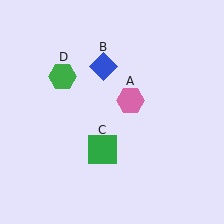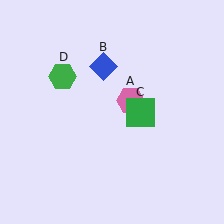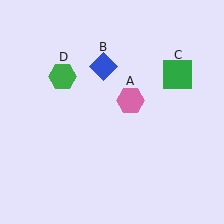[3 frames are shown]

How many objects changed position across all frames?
1 object changed position: green square (object C).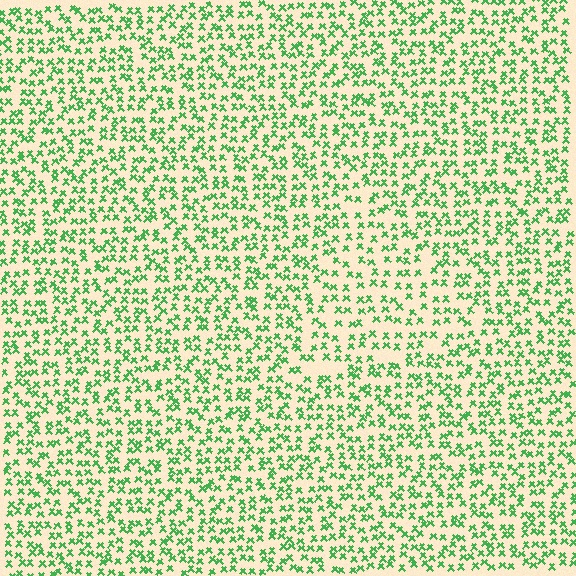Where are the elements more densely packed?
The elements are more densely packed outside the triangle boundary.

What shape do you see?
I see a triangle.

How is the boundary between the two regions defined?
The boundary is defined by a change in element density (approximately 1.5x ratio). All elements are the same color, size, and shape.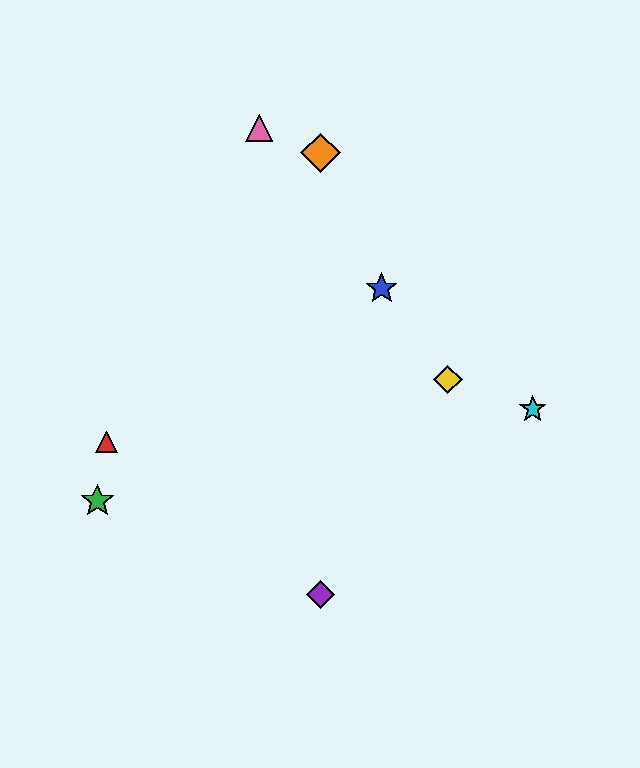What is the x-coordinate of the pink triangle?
The pink triangle is at x≈259.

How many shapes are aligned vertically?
2 shapes (the purple diamond, the orange diamond) are aligned vertically.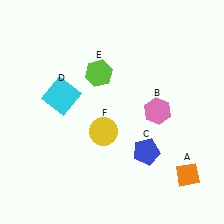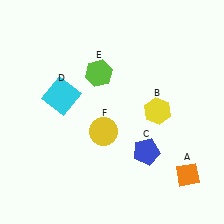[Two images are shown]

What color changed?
The hexagon (B) changed from pink in Image 1 to yellow in Image 2.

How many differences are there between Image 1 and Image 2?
There is 1 difference between the two images.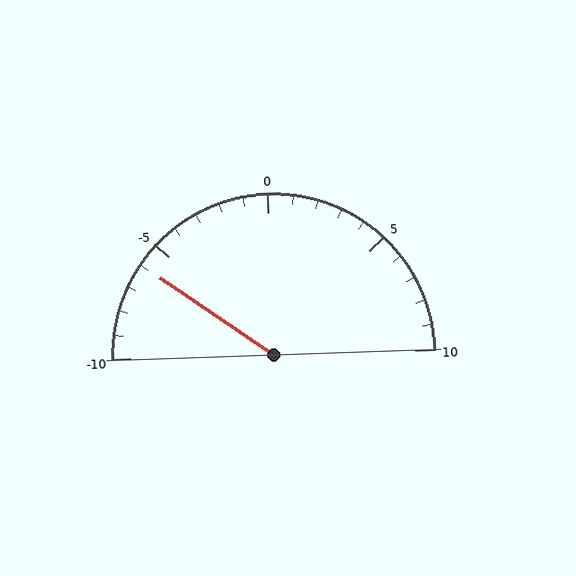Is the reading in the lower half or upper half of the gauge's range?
The reading is in the lower half of the range (-10 to 10).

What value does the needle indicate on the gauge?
The needle indicates approximately -6.